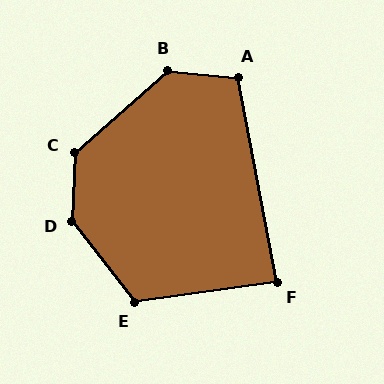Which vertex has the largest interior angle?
D, at approximately 140 degrees.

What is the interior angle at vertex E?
Approximately 120 degrees (obtuse).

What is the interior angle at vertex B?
Approximately 133 degrees (obtuse).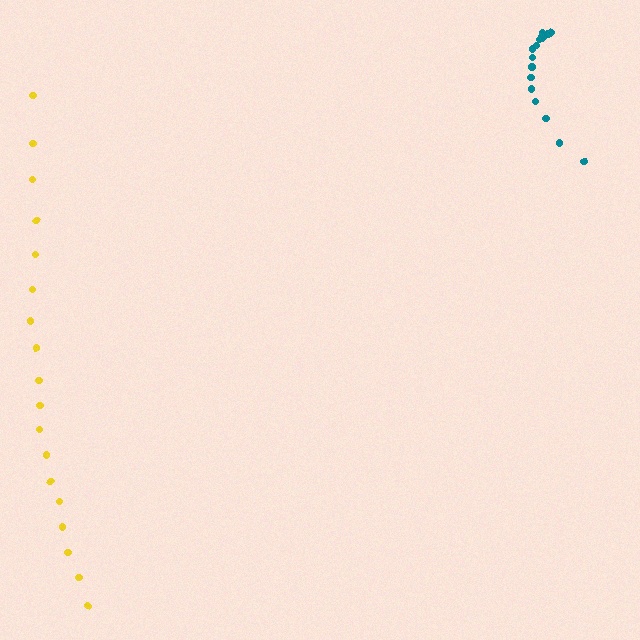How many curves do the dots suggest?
There are 2 distinct paths.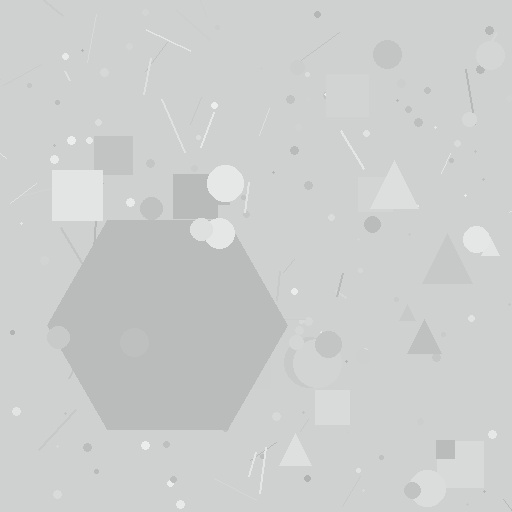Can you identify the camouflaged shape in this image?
The camouflaged shape is a hexagon.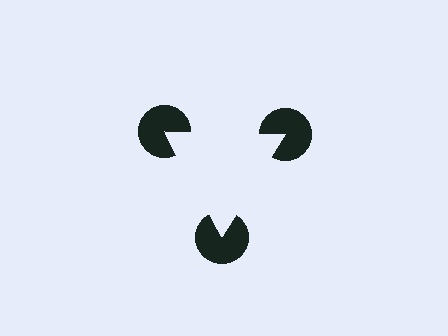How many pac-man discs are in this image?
There are 3 — one at each vertex of the illusory triangle.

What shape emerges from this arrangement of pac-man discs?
An illusory triangle — its edges are inferred from the aligned wedge cuts in the pac-man discs, not physically drawn.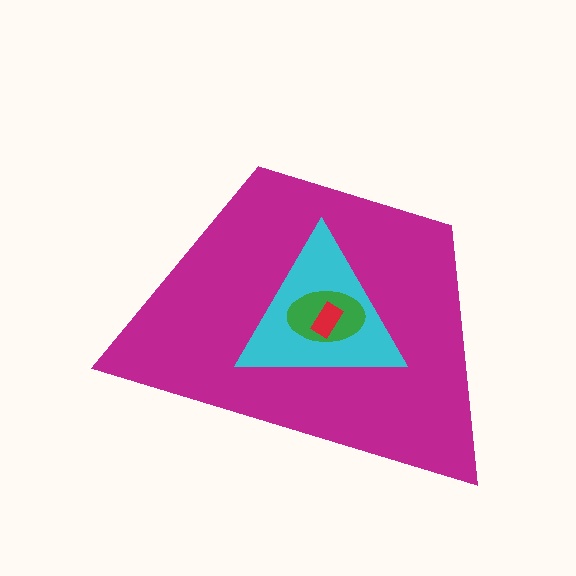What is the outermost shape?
The magenta trapezoid.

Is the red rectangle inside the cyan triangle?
Yes.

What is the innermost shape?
The red rectangle.